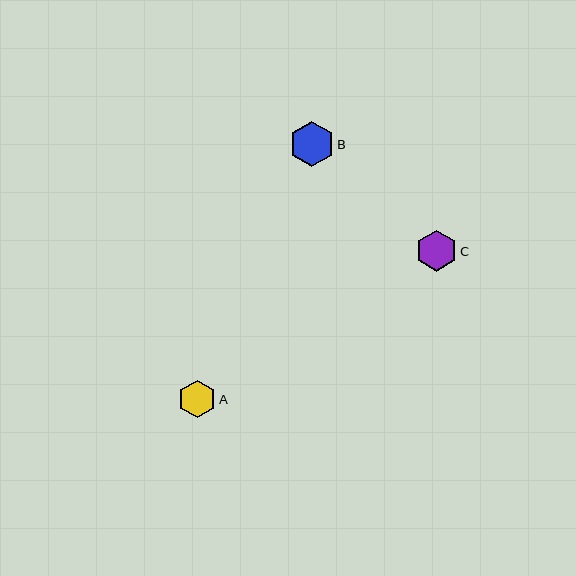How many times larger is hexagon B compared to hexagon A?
Hexagon B is approximately 1.2 times the size of hexagon A.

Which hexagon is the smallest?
Hexagon A is the smallest with a size of approximately 38 pixels.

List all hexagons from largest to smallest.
From largest to smallest: B, C, A.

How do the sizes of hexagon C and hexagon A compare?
Hexagon C and hexagon A are approximately the same size.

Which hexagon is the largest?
Hexagon B is the largest with a size of approximately 45 pixels.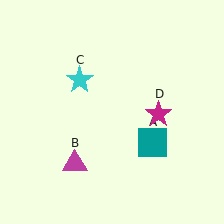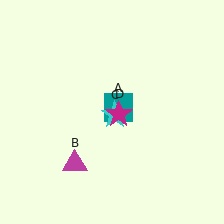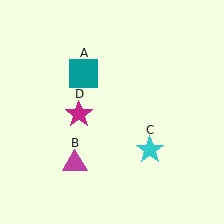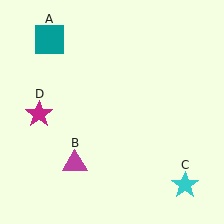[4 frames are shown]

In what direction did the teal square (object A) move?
The teal square (object A) moved up and to the left.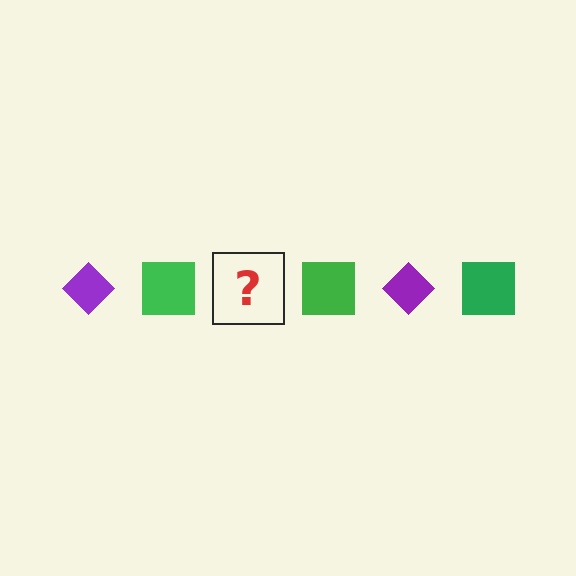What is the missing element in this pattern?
The missing element is a purple diamond.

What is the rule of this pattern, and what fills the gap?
The rule is that the pattern alternates between purple diamond and green square. The gap should be filled with a purple diamond.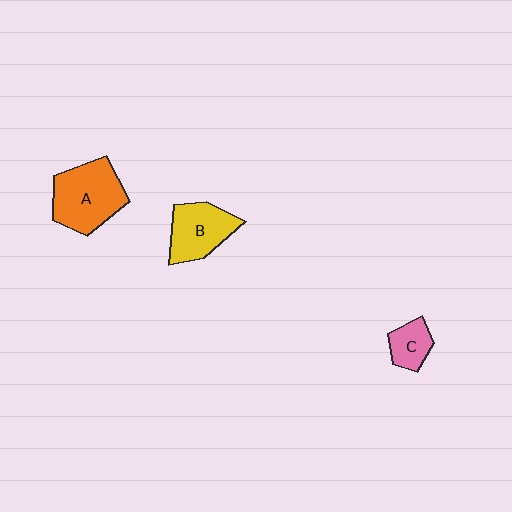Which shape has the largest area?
Shape A (orange).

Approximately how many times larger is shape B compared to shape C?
Approximately 1.8 times.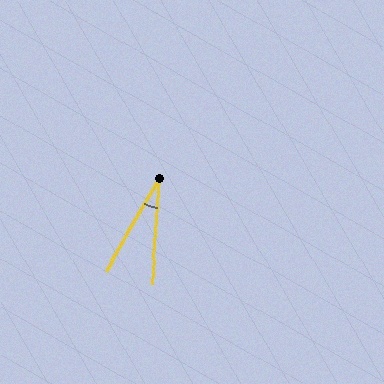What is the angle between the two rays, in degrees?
Approximately 26 degrees.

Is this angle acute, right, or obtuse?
It is acute.